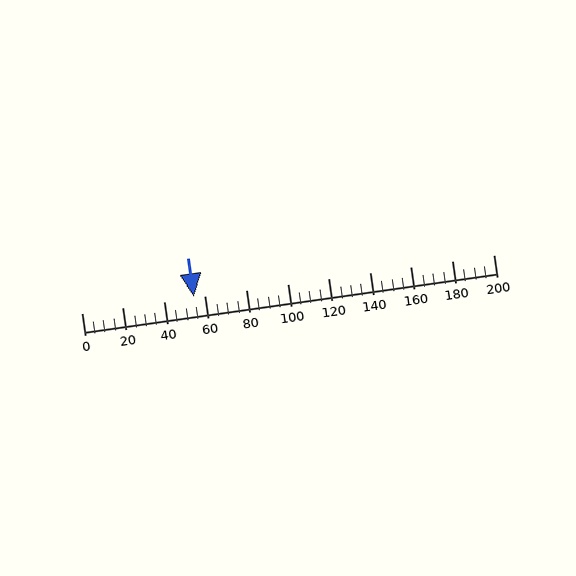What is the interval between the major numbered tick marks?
The major tick marks are spaced 20 units apart.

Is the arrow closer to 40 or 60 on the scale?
The arrow is closer to 60.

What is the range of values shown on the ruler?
The ruler shows values from 0 to 200.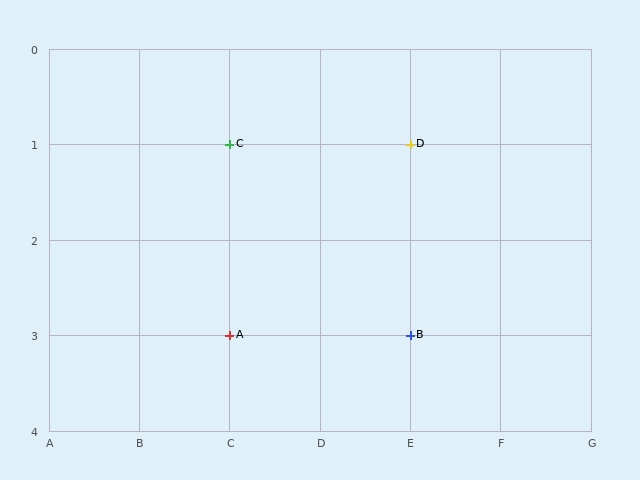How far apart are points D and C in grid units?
Points D and C are 2 columns apart.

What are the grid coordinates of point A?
Point A is at grid coordinates (C, 3).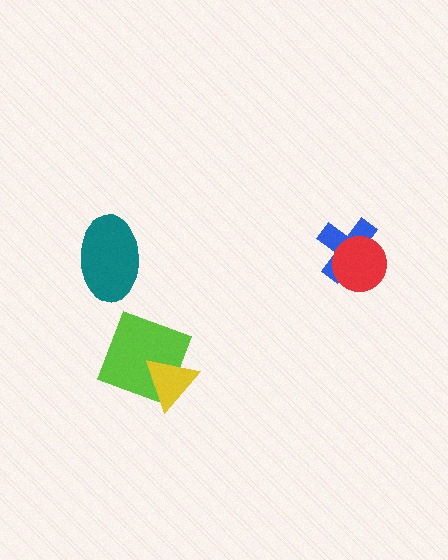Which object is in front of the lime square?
The yellow triangle is in front of the lime square.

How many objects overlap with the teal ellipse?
0 objects overlap with the teal ellipse.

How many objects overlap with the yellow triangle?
1 object overlaps with the yellow triangle.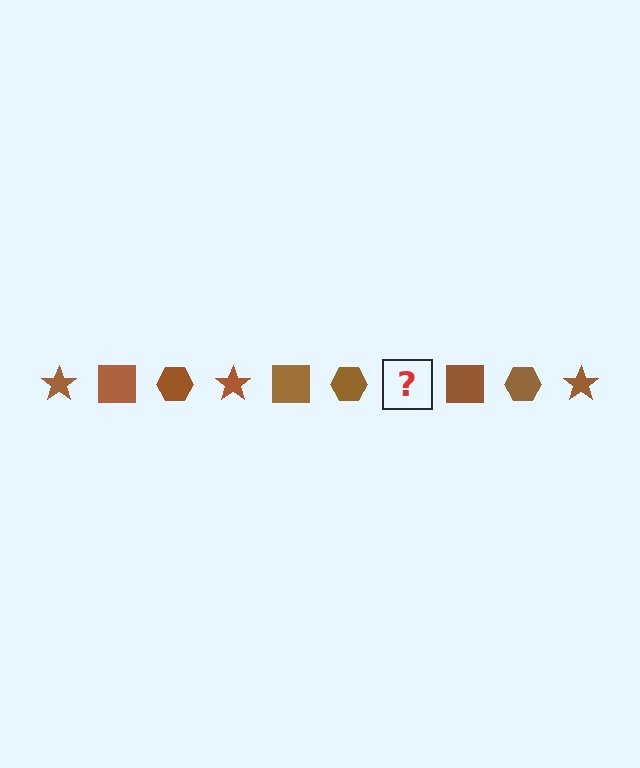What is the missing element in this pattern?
The missing element is a brown star.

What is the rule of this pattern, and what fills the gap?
The rule is that the pattern cycles through star, square, hexagon shapes in brown. The gap should be filled with a brown star.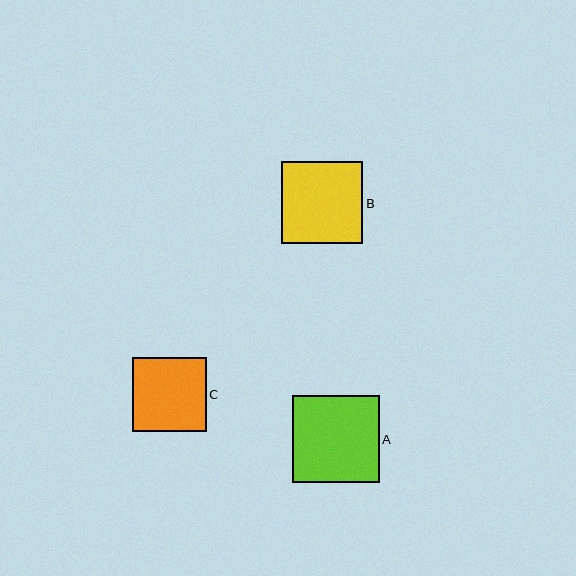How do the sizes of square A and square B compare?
Square A and square B are approximately the same size.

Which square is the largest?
Square A is the largest with a size of approximately 87 pixels.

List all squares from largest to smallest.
From largest to smallest: A, B, C.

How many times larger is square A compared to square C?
Square A is approximately 1.2 times the size of square C.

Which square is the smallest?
Square C is the smallest with a size of approximately 74 pixels.